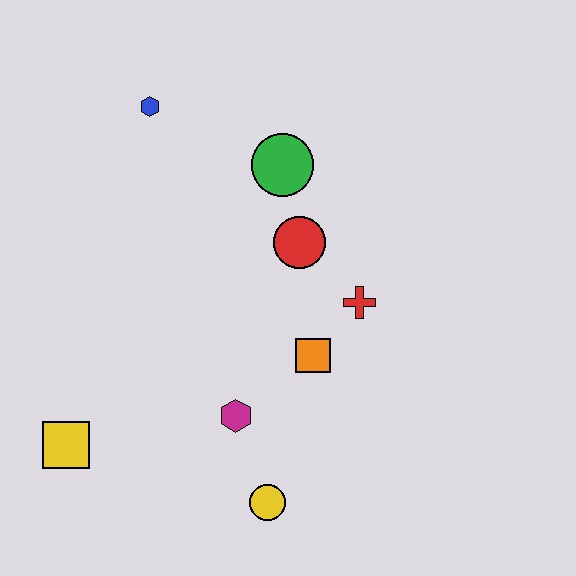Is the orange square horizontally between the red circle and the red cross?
Yes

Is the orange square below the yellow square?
No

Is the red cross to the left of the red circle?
No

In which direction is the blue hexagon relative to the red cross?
The blue hexagon is to the left of the red cross.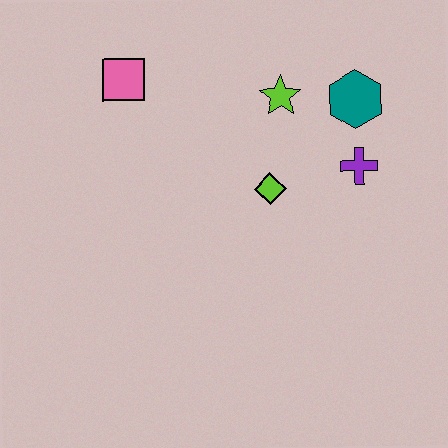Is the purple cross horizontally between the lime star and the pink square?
No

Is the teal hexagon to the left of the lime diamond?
No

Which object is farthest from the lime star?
The pink square is farthest from the lime star.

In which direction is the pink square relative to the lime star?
The pink square is to the left of the lime star.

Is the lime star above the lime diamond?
Yes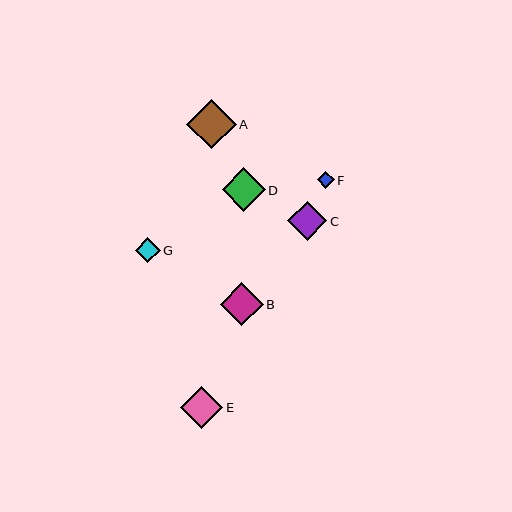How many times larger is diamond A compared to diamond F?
Diamond A is approximately 2.9 times the size of diamond F.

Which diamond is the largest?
Diamond A is the largest with a size of approximately 49 pixels.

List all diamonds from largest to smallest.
From largest to smallest: A, D, B, E, C, G, F.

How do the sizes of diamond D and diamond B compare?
Diamond D and diamond B are approximately the same size.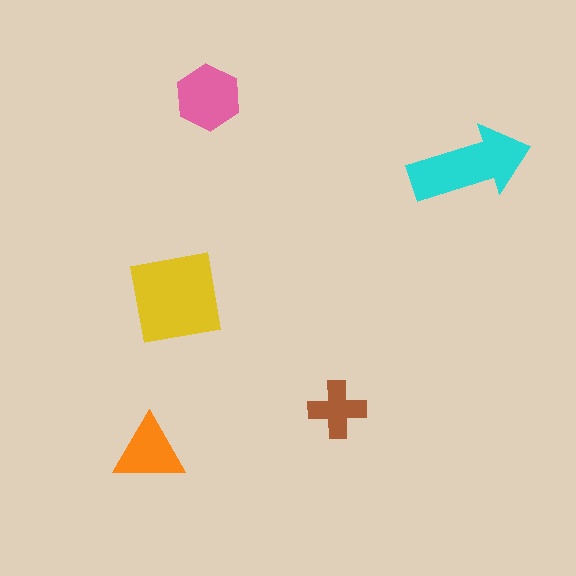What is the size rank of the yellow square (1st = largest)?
1st.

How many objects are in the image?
There are 5 objects in the image.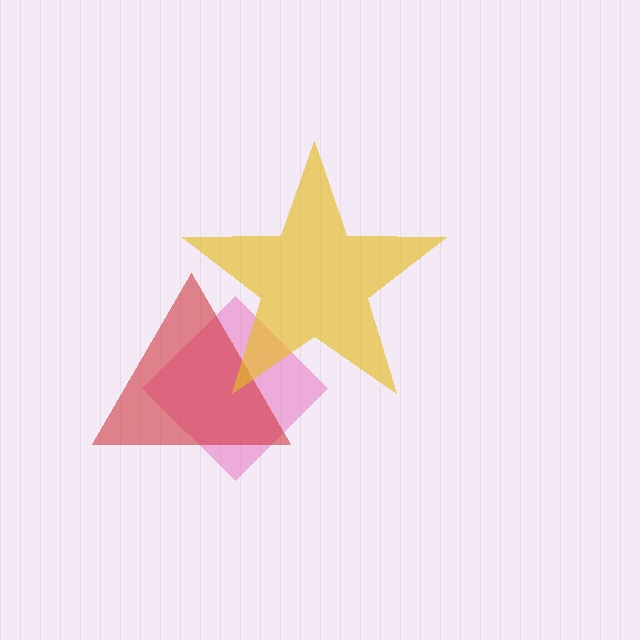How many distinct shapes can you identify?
There are 3 distinct shapes: a pink diamond, a red triangle, a yellow star.